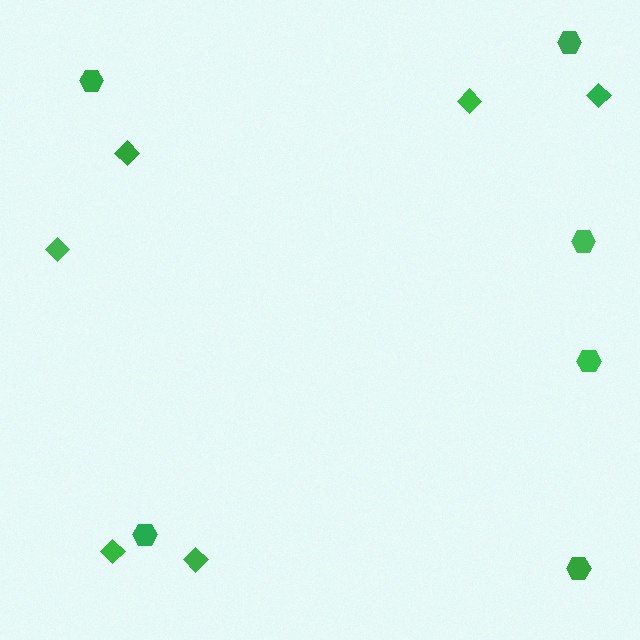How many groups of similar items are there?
There are 2 groups: one group of hexagons (6) and one group of diamonds (6).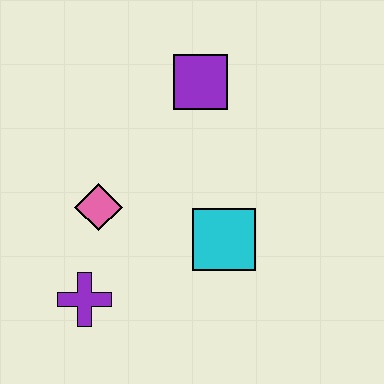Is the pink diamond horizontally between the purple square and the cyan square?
No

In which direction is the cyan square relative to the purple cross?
The cyan square is to the right of the purple cross.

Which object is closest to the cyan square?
The pink diamond is closest to the cyan square.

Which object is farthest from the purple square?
The purple cross is farthest from the purple square.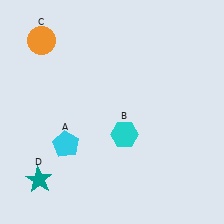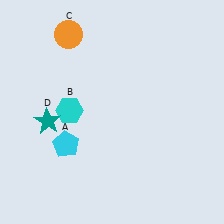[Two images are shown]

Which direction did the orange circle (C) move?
The orange circle (C) moved right.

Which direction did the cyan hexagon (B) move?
The cyan hexagon (B) moved left.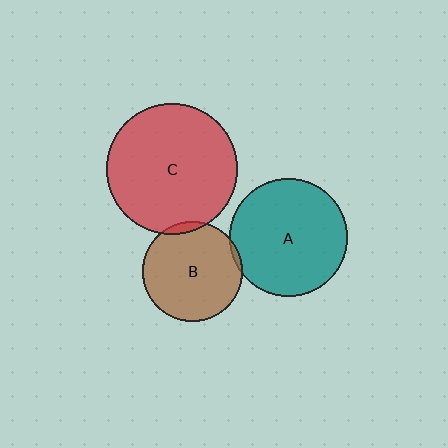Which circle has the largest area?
Circle C (red).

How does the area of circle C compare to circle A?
Approximately 1.2 times.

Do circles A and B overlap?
Yes.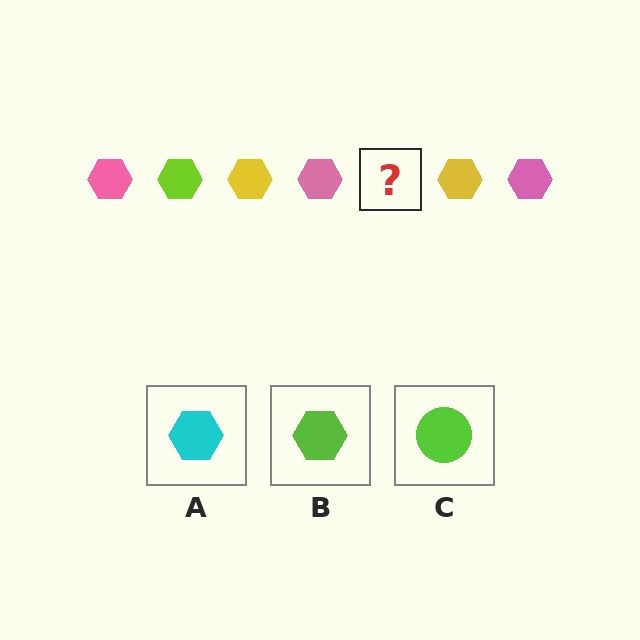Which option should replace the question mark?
Option B.